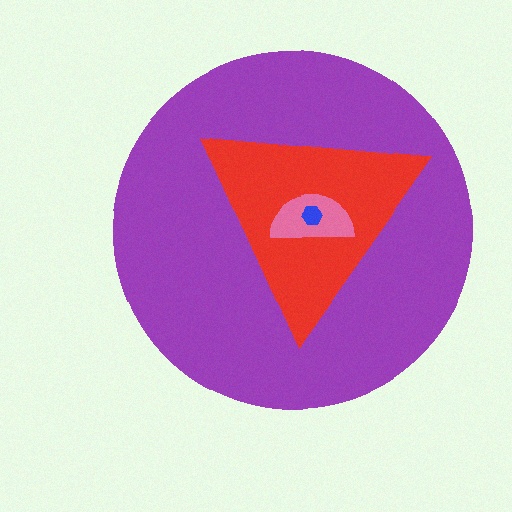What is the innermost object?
The blue hexagon.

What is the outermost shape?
The purple circle.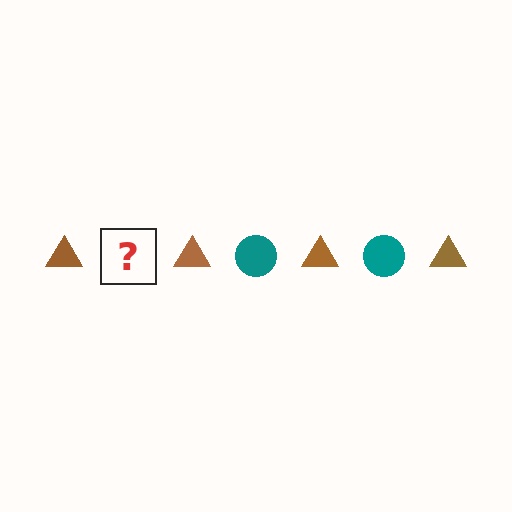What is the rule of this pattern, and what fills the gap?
The rule is that the pattern alternates between brown triangle and teal circle. The gap should be filled with a teal circle.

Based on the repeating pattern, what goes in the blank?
The blank should be a teal circle.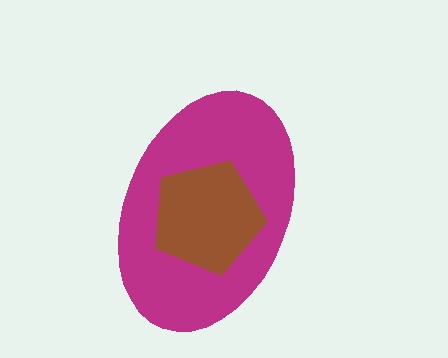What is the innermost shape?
The brown pentagon.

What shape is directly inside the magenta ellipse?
The brown pentagon.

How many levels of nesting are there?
2.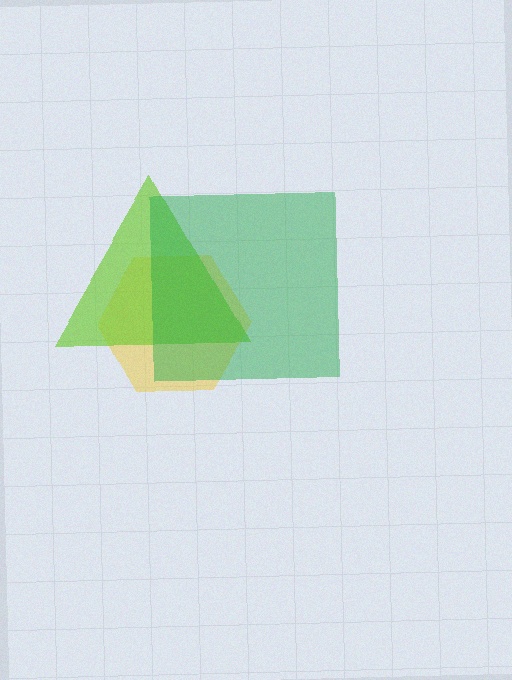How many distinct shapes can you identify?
There are 3 distinct shapes: a yellow hexagon, a lime triangle, a green square.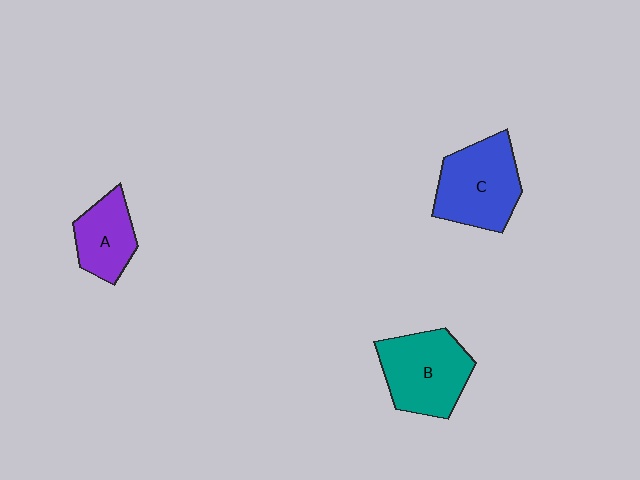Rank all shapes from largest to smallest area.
From largest to smallest: C (blue), B (teal), A (purple).